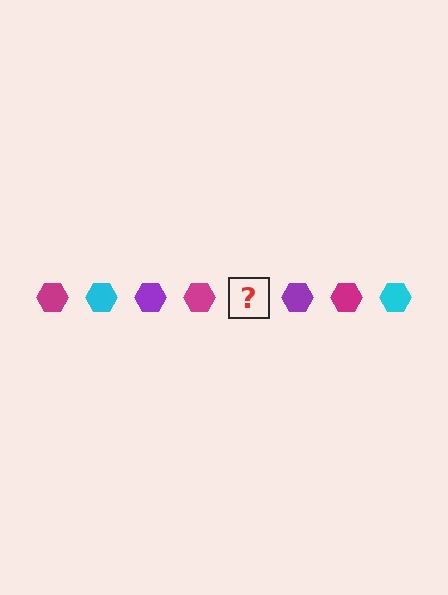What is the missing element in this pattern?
The missing element is a cyan hexagon.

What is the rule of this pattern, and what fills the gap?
The rule is that the pattern cycles through magenta, cyan, purple hexagons. The gap should be filled with a cyan hexagon.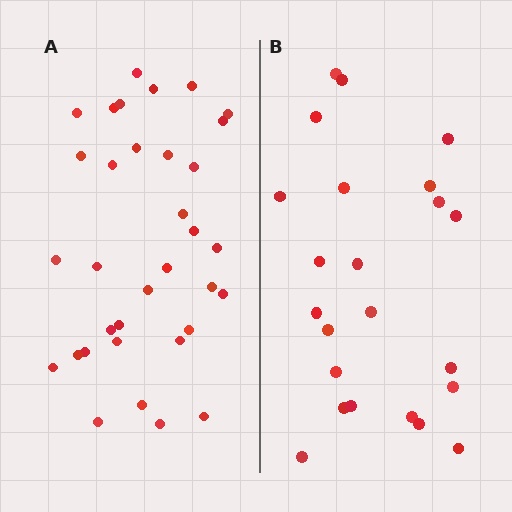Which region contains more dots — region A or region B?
Region A (the left region) has more dots.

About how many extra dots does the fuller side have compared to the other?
Region A has roughly 12 or so more dots than region B.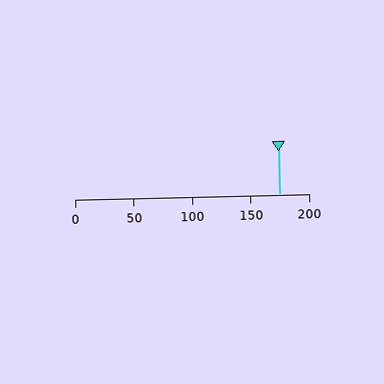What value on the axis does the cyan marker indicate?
The marker indicates approximately 175.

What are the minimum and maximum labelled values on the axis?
The axis runs from 0 to 200.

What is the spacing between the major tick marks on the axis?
The major ticks are spaced 50 apart.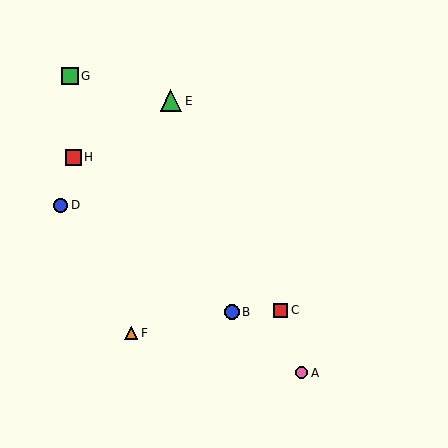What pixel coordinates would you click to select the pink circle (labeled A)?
Click at (301, 373) to select the pink circle A.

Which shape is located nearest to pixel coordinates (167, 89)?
The green triangle (labeled E) at (171, 101) is nearest to that location.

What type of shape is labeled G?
Shape G is a green square.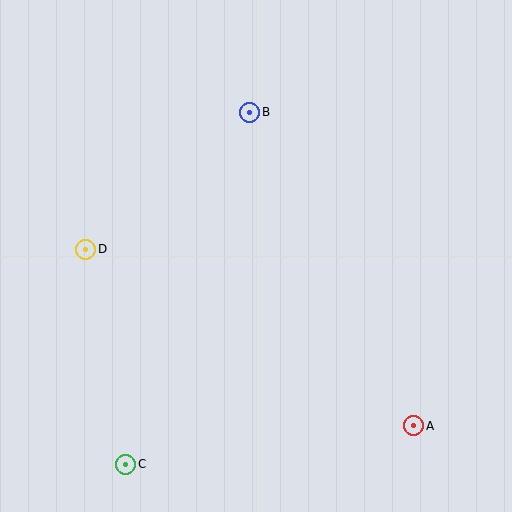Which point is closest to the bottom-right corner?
Point A is closest to the bottom-right corner.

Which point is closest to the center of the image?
Point B at (250, 112) is closest to the center.